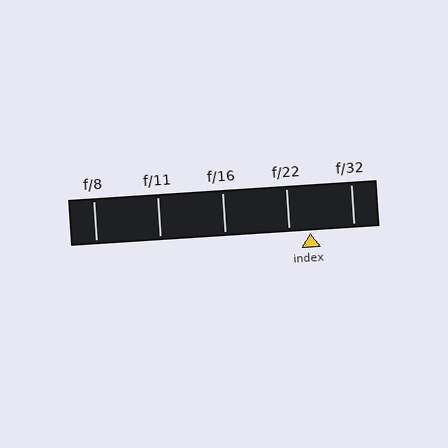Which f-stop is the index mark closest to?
The index mark is closest to f/22.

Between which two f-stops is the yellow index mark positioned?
The index mark is between f/22 and f/32.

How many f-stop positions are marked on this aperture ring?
There are 5 f-stop positions marked.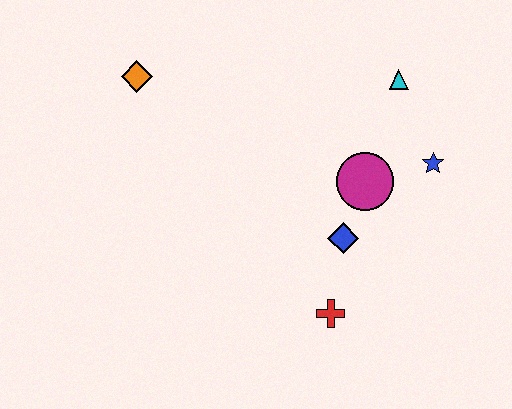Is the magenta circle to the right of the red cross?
Yes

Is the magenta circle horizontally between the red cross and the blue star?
Yes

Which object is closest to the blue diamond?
The magenta circle is closest to the blue diamond.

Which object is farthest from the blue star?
The orange diamond is farthest from the blue star.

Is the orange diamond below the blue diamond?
No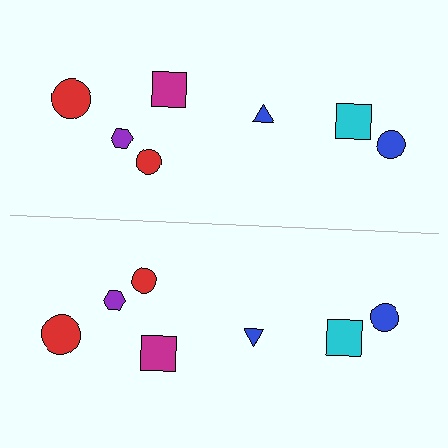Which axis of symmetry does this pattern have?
The pattern has a horizontal axis of symmetry running through the center of the image.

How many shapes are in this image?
There are 14 shapes in this image.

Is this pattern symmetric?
Yes, this pattern has bilateral (reflection) symmetry.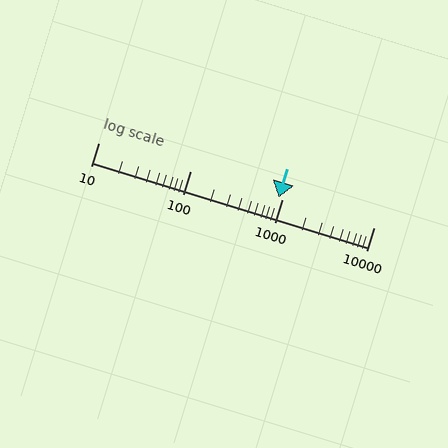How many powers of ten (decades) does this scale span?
The scale spans 3 decades, from 10 to 10000.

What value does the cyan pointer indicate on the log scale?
The pointer indicates approximately 930.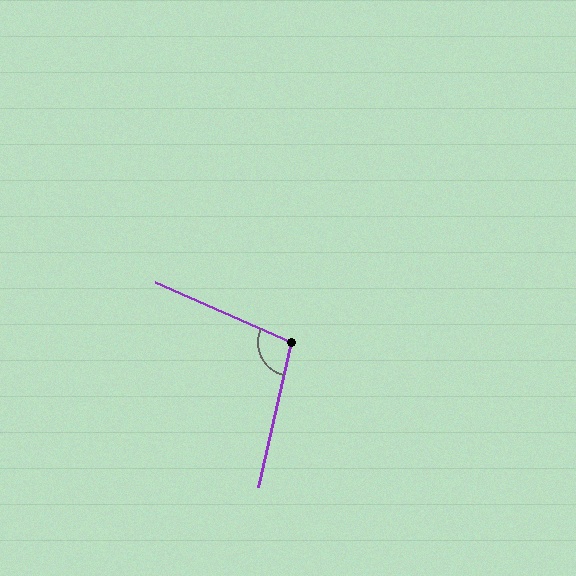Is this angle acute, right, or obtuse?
It is obtuse.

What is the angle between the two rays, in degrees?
Approximately 101 degrees.